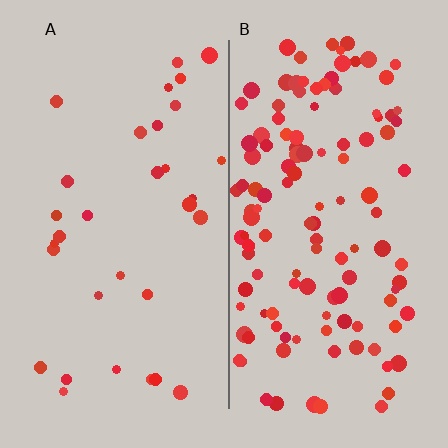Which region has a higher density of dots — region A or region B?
B (the right).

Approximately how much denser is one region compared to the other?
Approximately 3.9× — region B over region A.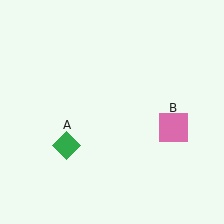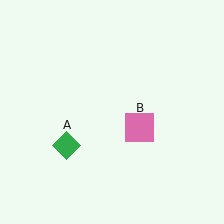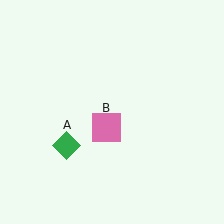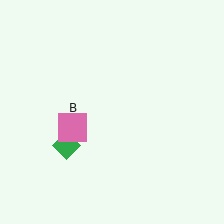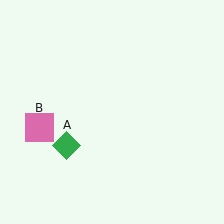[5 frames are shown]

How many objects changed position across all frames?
1 object changed position: pink square (object B).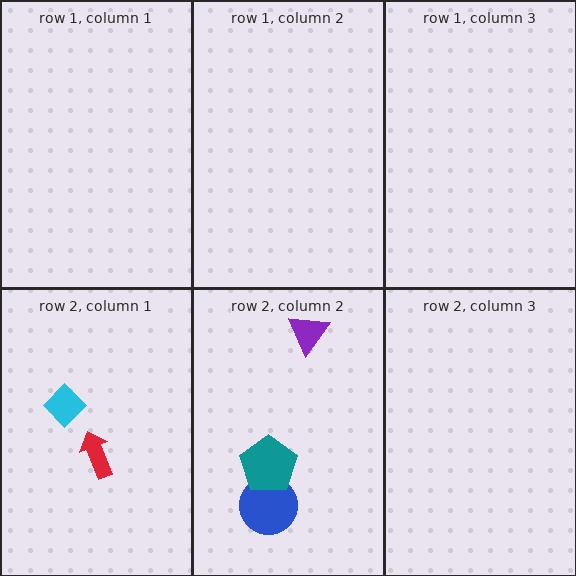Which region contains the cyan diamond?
The row 2, column 1 region.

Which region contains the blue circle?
The row 2, column 2 region.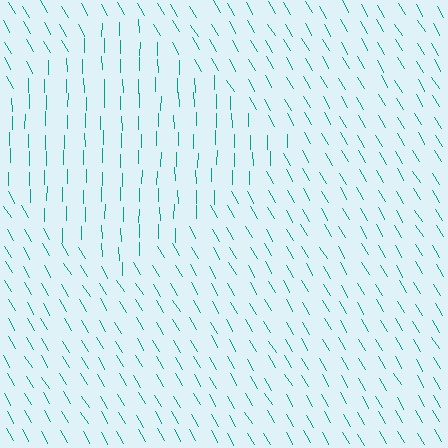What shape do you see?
I see a diamond.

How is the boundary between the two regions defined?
The boundary is defined purely by a change in line orientation (approximately 30 degrees difference). All lines are the same color and thickness.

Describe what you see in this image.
The image is filled with small teal line segments. A diamond region in the image has lines oriented differently from the surrounding lines, creating a visible texture boundary.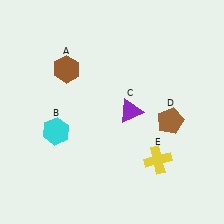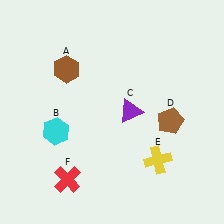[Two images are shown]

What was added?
A red cross (F) was added in Image 2.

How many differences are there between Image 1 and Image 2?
There is 1 difference between the two images.